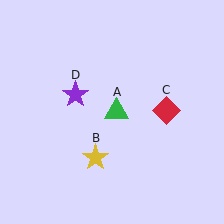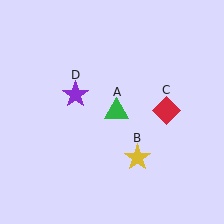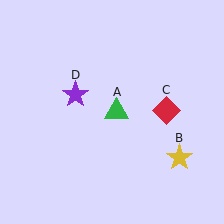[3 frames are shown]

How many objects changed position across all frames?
1 object changed position: yellow star (object B).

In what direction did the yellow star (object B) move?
The yellow star (object B) moved right.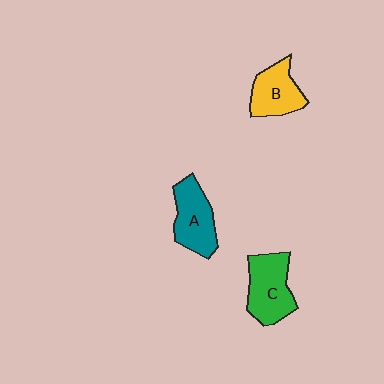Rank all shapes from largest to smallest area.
From largest to smallest: C (green), A (teal), B (yellow).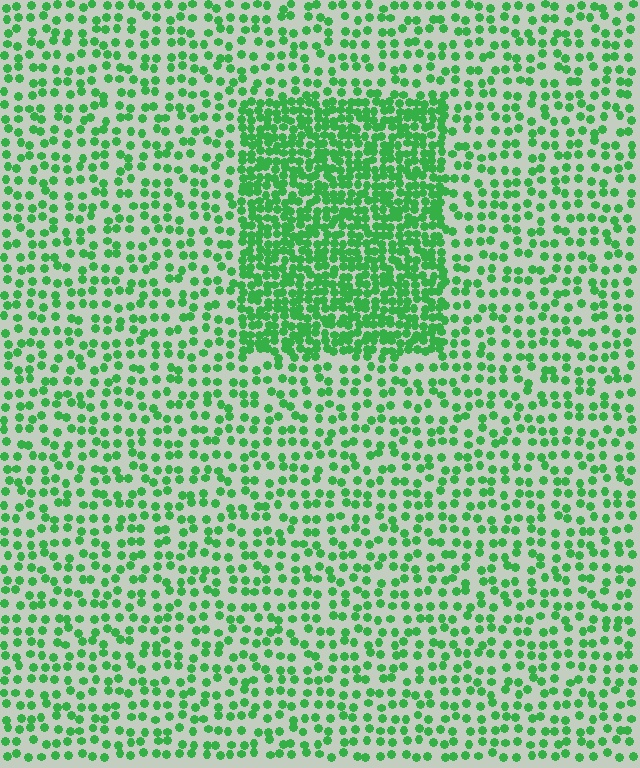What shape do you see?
I see a rectangle.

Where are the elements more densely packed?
The elements are more densely packed inside the rectangle boundary.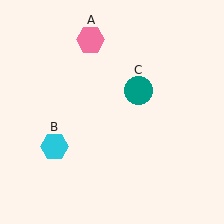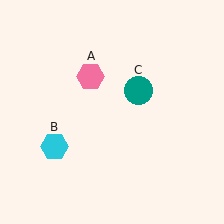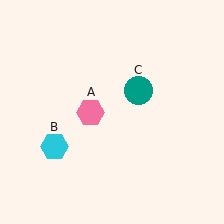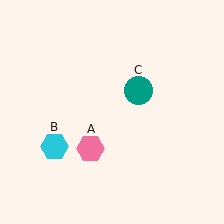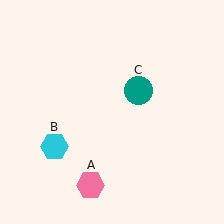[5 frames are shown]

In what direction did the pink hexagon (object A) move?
The pink hexagon (object A) moved down.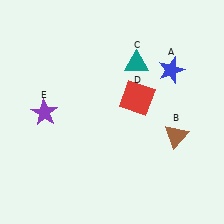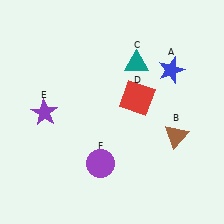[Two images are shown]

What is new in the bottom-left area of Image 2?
A purple circle (F) was added in the bottom-left area of Image 2.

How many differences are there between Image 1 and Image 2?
There is 1 difference between the two images.